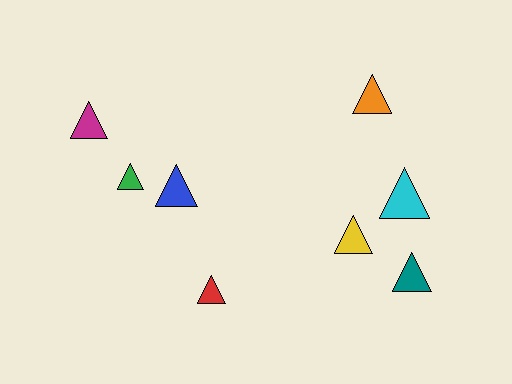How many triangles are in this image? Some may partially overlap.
There are 8 triangles.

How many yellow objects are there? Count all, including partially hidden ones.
There is 1 yellow object.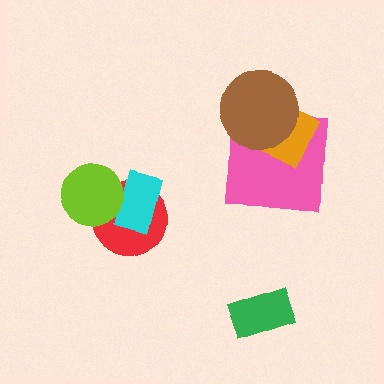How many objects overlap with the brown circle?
2 objects overlap with the brown circle.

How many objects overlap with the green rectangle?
0 objects overlap with the green rectangle.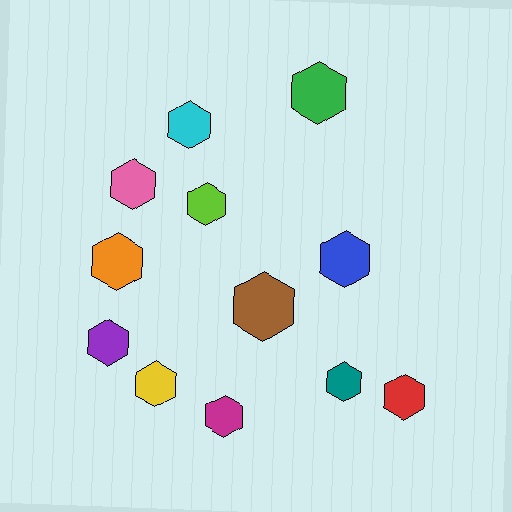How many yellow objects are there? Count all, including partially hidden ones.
There is 1 yellow object.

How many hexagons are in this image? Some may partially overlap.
There are 12 hexagons.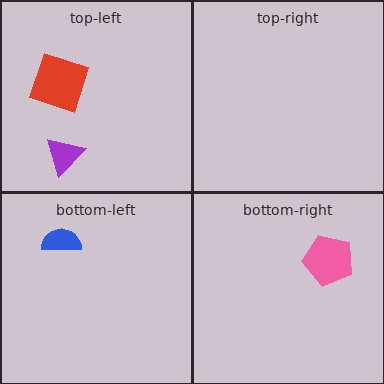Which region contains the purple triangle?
The top-left region.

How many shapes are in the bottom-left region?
1.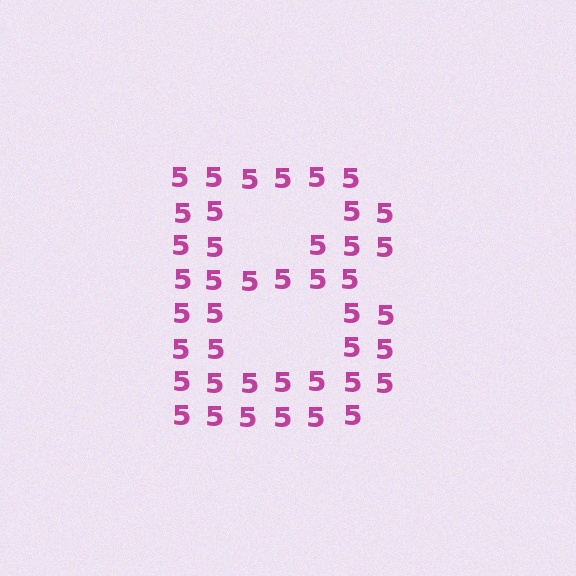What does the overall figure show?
The overall figure shows the letter B.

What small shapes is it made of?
It is made of small digit 5's.